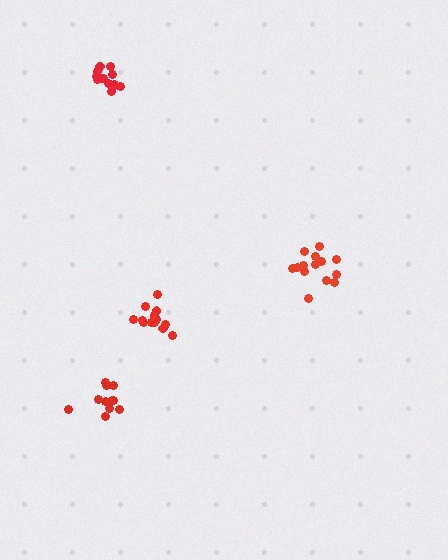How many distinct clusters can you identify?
There are 4 distinct clusters.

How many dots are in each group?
Group 1: 14 dots, Group 2: 15 dots, Group 3: 14 dots, Group 4: 11 dots (54 total).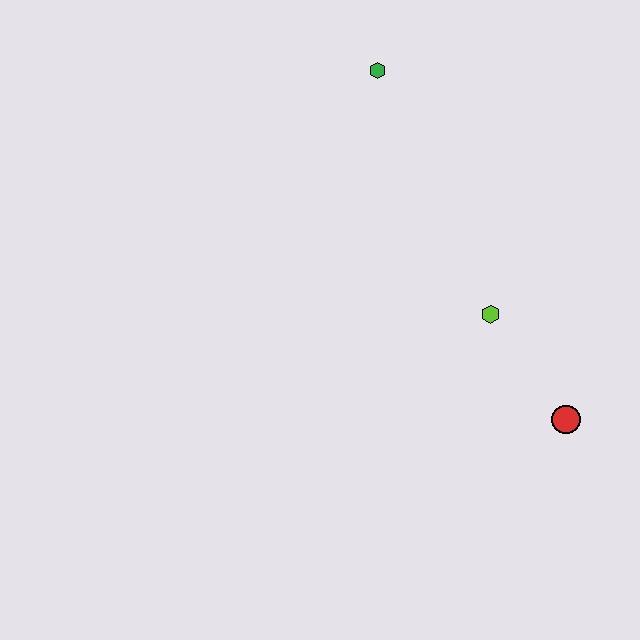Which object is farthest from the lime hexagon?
The green hexagon is farthest from the lime hexagon.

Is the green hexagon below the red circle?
No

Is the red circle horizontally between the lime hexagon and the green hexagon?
No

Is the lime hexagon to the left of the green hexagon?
No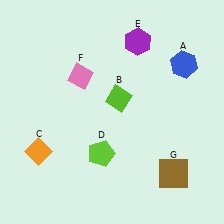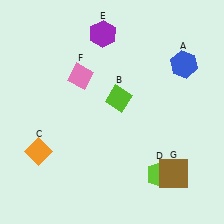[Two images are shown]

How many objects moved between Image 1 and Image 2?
2 objects moved between the two images.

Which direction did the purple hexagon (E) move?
The purple hexagon (E) moved left.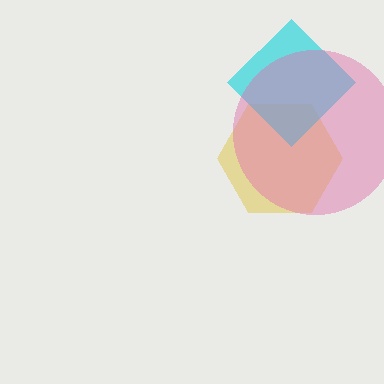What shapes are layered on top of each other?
The layered shapes are: a yellow hexagon, a cyan diamond, a pink circle.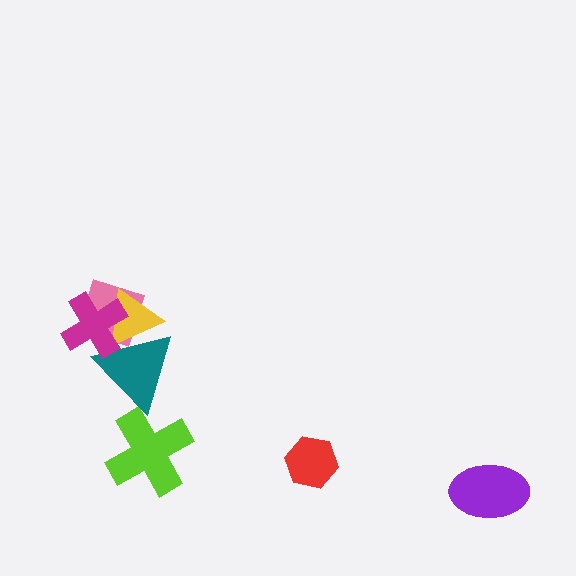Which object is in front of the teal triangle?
The magenta cross is in front of the teal triangle.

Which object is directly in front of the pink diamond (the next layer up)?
The yellow triangle is directly in front of the pink diamond.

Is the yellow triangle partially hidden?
Yes, it is partially covered by another shape.